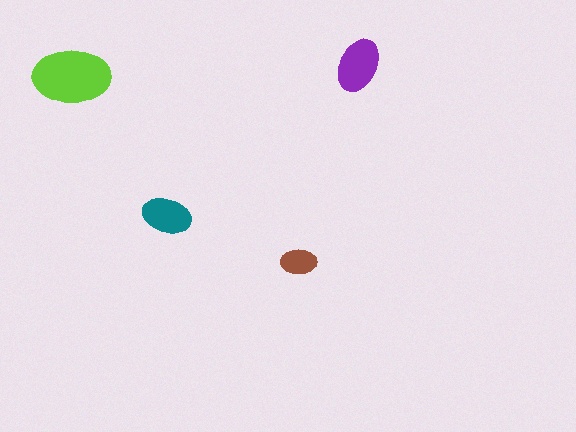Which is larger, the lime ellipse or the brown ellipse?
The lime one.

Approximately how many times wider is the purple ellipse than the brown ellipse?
About 1.5 times wider.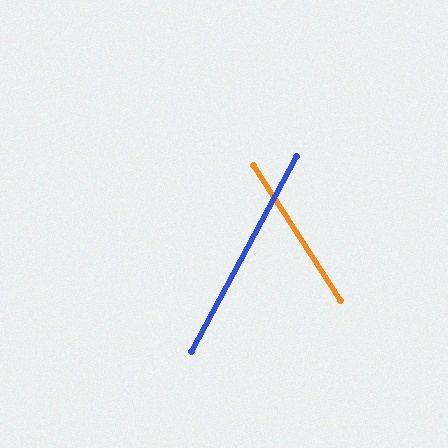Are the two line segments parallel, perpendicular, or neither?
Neither parallel nor perpendicular — they differ by about 61°.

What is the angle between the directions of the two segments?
Approximately 61 degrees.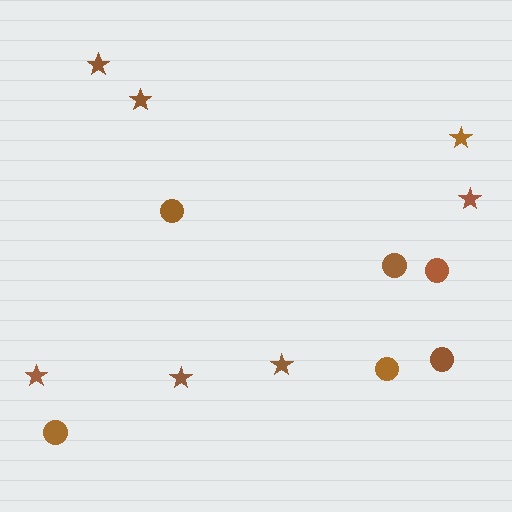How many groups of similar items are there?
There are 2 groups: one group of circles (6) and one group of stars (7).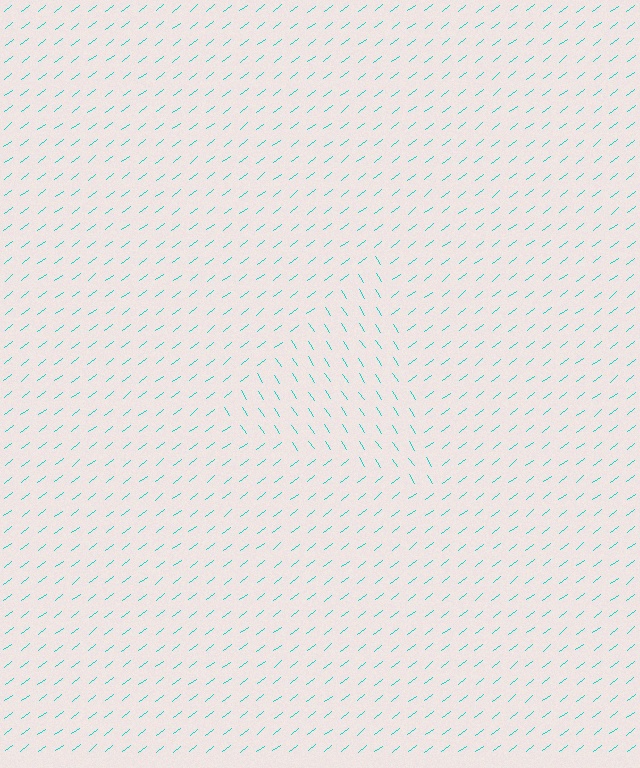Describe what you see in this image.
The image is filled with small cyan line segments. A triangle region in the image has lines oriented differently from the surrounding lines, creating a visible texture boundary.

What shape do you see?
I see a triangle.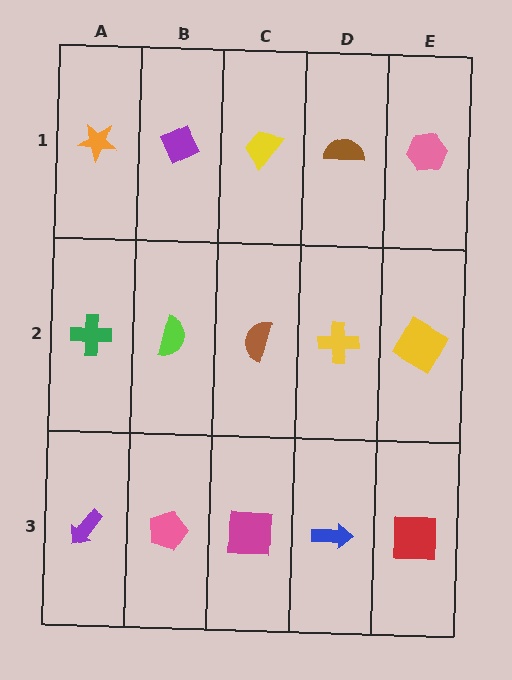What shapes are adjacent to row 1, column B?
A lime semicircle (row 2, column B), an orange star (row 1, column A), a yellow trapezoid (row 1, column C).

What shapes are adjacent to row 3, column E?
A yellow square (row 2, column E), a blue arrow (row 3, column D).